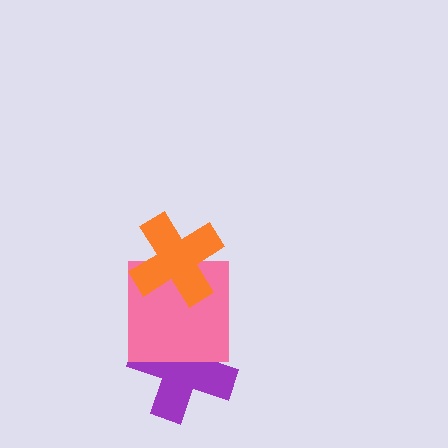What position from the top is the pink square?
The pink square is 2nd from the top.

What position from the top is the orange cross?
The orange cross is 1st from the top.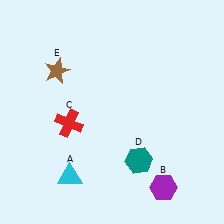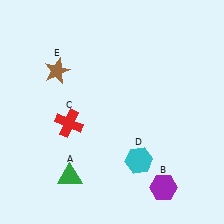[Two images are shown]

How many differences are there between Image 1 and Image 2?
There are 2 differences between the two images.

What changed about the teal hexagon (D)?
In Image 1, D is teal. In Image 2, it changed to cyan.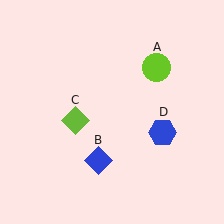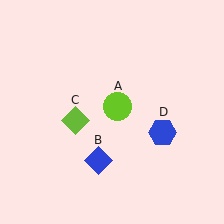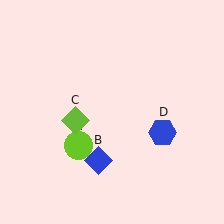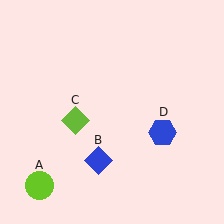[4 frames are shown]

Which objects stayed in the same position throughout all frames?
Blue diamond (object B) and lime diamond (object C) and blue hexagon (object D) remained stationary.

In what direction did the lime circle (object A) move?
The lime circle (object A) moved down and to the left.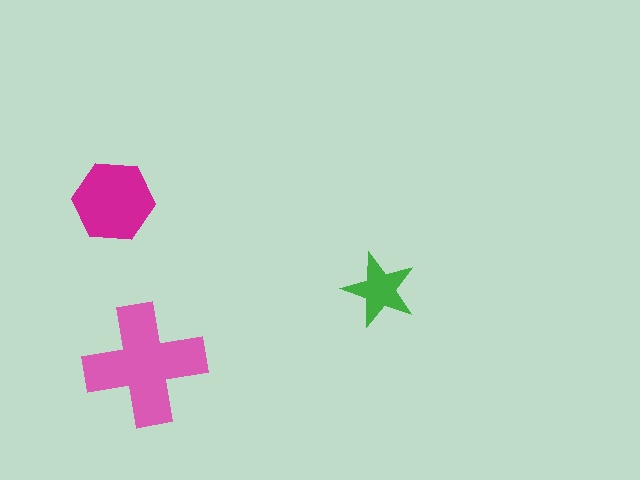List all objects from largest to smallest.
The pink cross, the magenta hexagon, the green star.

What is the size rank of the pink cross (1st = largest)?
1st.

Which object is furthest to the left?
The magenta hexagon is leftmost.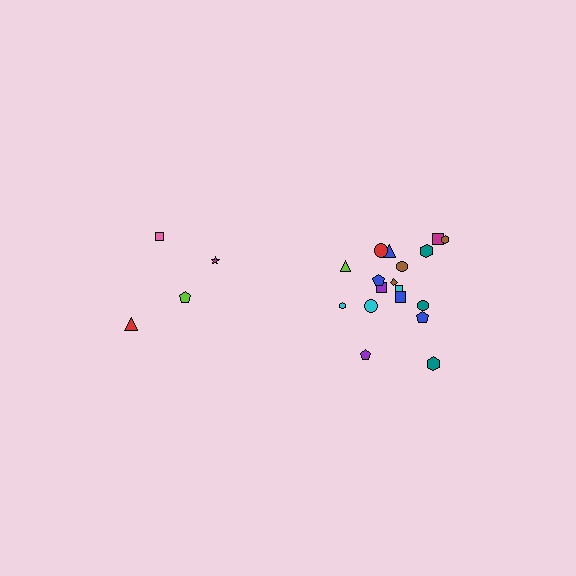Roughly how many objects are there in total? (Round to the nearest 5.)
Roughly 20 objects in total.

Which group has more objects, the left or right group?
The right group.